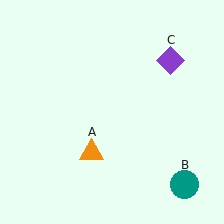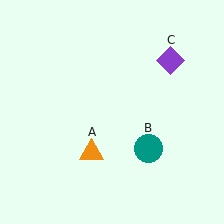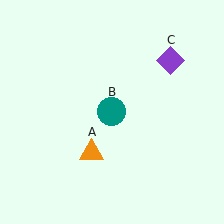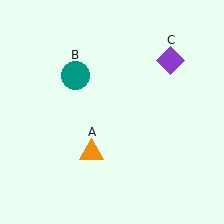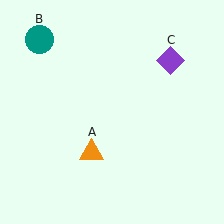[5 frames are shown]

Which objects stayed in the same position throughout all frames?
Orange triangle (object A) and purple diamond (object C) remained stationary.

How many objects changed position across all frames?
1 object changed position: teal circle (object B).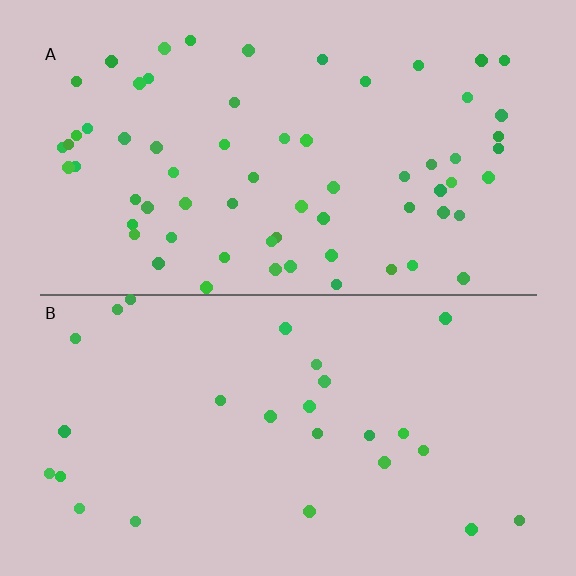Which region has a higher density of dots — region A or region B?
A (the top).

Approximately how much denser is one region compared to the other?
Approximately 2.5× — region A over region B.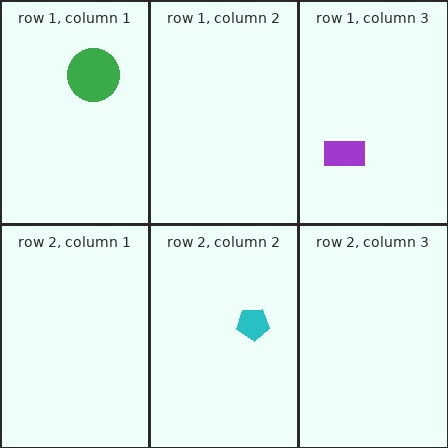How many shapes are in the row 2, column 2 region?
1.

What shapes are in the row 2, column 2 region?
The cyan pentagon.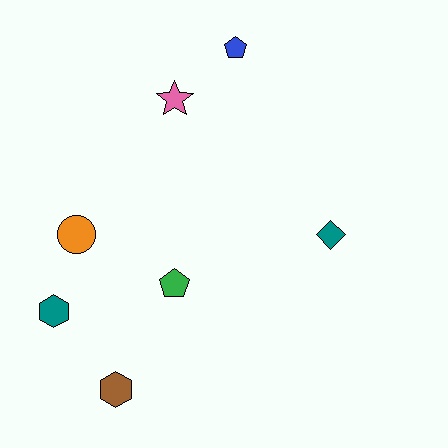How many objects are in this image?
There are 7 objects.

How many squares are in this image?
There are no squares.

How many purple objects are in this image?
There are no purple objects.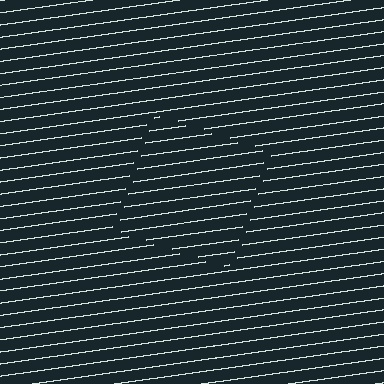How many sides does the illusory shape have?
4 sides — the line-ends trace a square.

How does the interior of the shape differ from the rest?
The interior of the shape contains the same grating, shifted by half a period — the contour is defined by the phase discontinuity where line-ends from the inner and outer gratings abut.